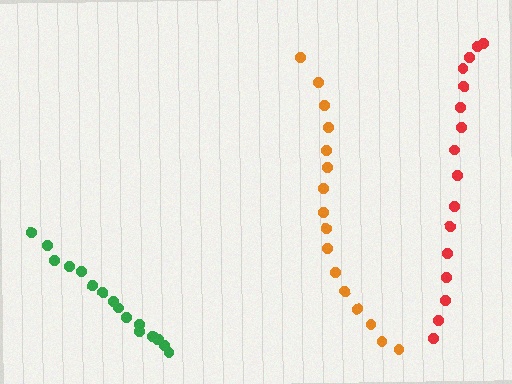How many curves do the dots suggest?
There are 3 distinct paths.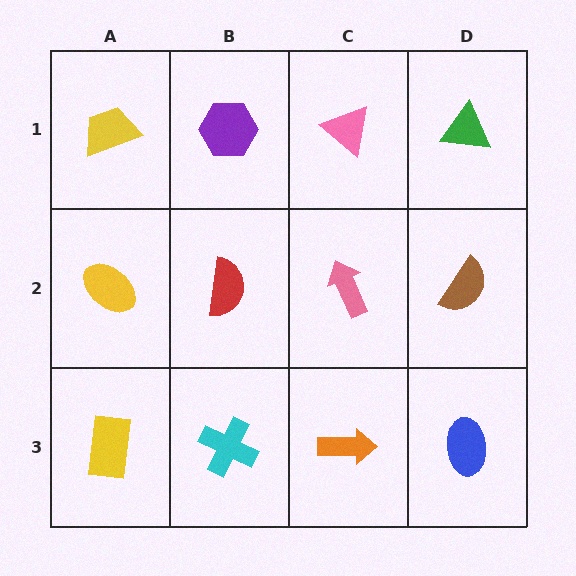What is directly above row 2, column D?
A green triangle.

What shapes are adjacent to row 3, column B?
A red semicircle (row 2, column B), a yellow rectangle (row 3, column A), an orange arrow (row 3, column C).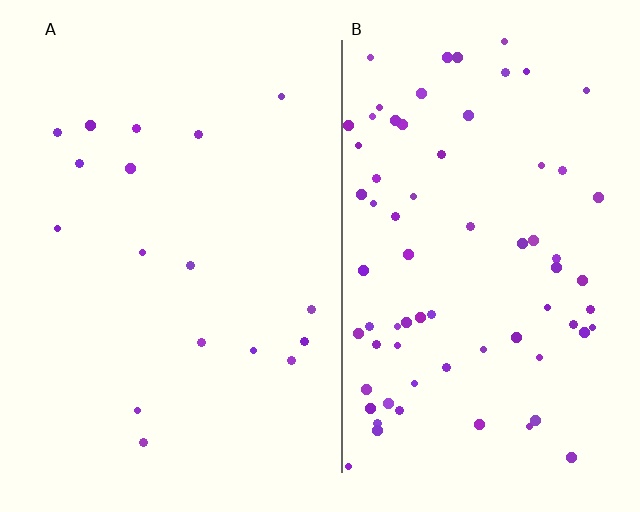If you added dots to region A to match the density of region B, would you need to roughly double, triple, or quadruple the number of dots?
Approximately quadruple.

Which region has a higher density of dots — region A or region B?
B (the right).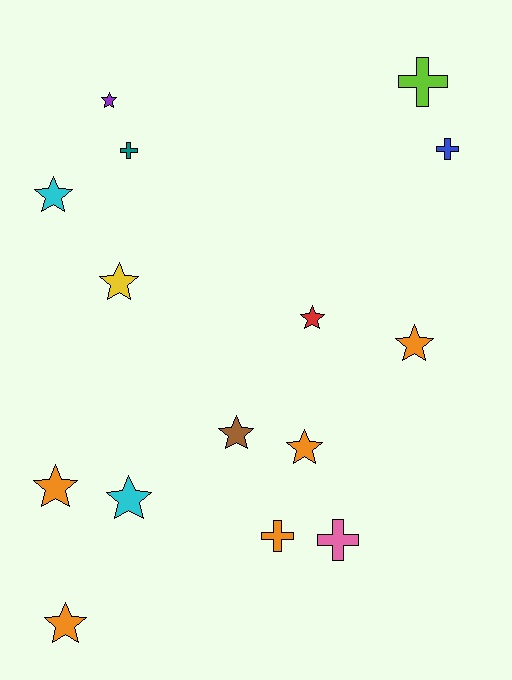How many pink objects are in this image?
There is 1 pink object.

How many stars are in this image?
There are 10 stars.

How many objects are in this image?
There are 15 objects.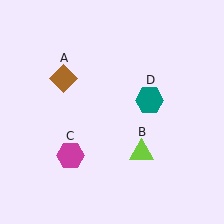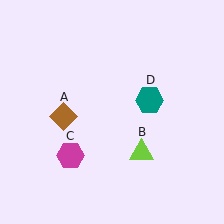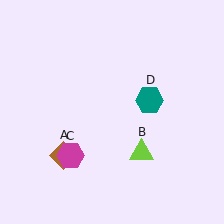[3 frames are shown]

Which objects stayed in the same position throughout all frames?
Lime triangle (object B) and magenta hexagon (object C) and teal hexagon (object D) remained stationary.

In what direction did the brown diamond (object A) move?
The brown diamond (object A) moved down.